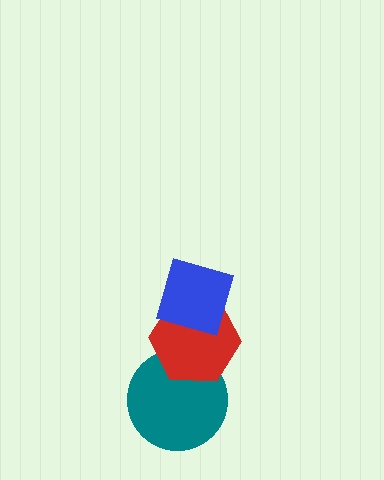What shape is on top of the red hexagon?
The blue diamond is on top of the red hexagon.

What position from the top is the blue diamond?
The blue diamond is 1st from the top.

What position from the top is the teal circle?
The teal circle is 3rd from the top.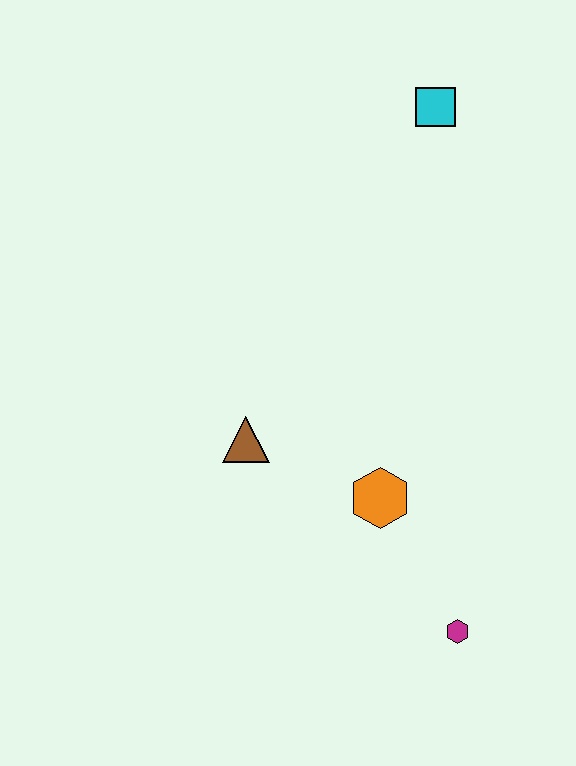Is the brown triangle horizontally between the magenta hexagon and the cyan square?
No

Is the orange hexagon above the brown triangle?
No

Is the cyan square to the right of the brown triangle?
Yes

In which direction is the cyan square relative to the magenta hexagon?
The cyan square is above the magenta hexagon.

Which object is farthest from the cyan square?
The magenta hexagon is farthest from the cyan square.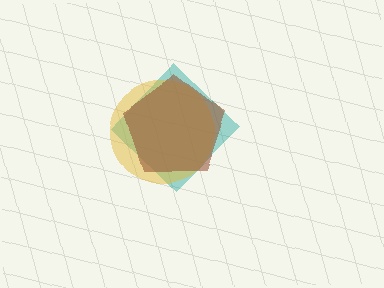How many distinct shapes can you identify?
There are 3 distinct shapes: a teal diamond, a yellow circle, a brown pentagon.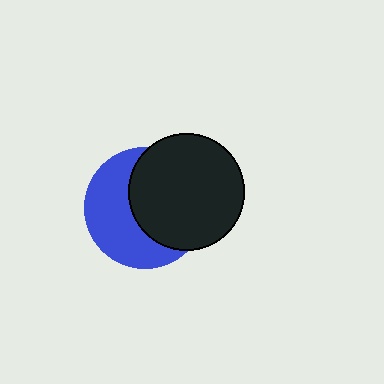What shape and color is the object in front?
The object in front is a black circle.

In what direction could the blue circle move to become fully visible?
The blue circle could move left. That would shift it out from behind the black circle entirely.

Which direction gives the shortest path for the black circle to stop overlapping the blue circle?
Moving right gives the shortest separation.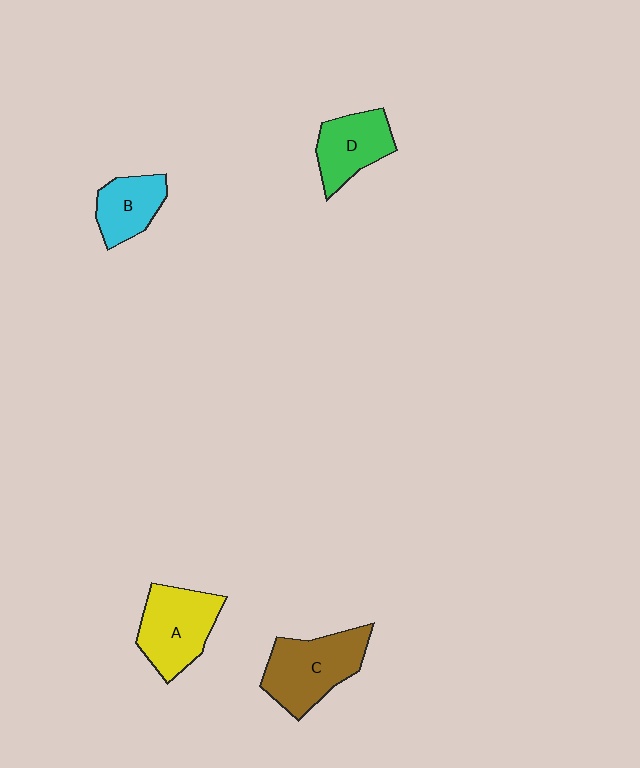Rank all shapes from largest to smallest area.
From largest to smallest: C (brown), A (yellow), D (green), B (cyan).